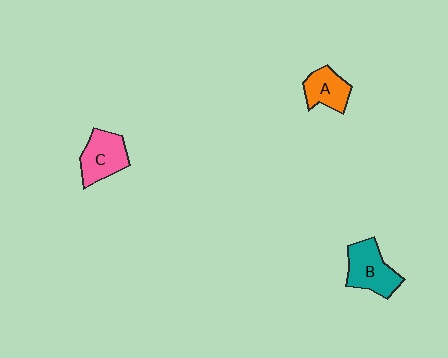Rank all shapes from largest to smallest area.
From largest to smallest: B (teal), C (pink), A (orange).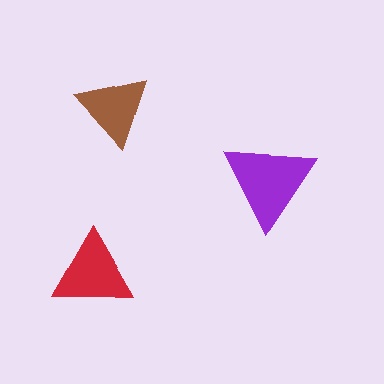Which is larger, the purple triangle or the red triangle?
The purple one.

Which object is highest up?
The brown triangle is topmost.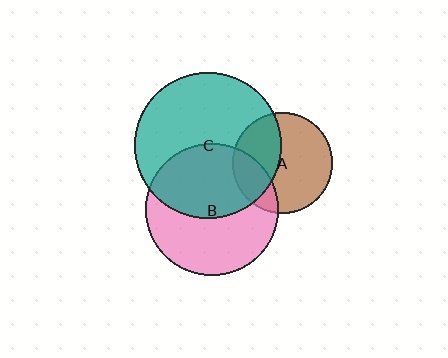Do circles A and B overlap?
Yes.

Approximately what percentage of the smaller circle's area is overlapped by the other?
Approximately 20%.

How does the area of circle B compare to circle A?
Approximately 1.7 times.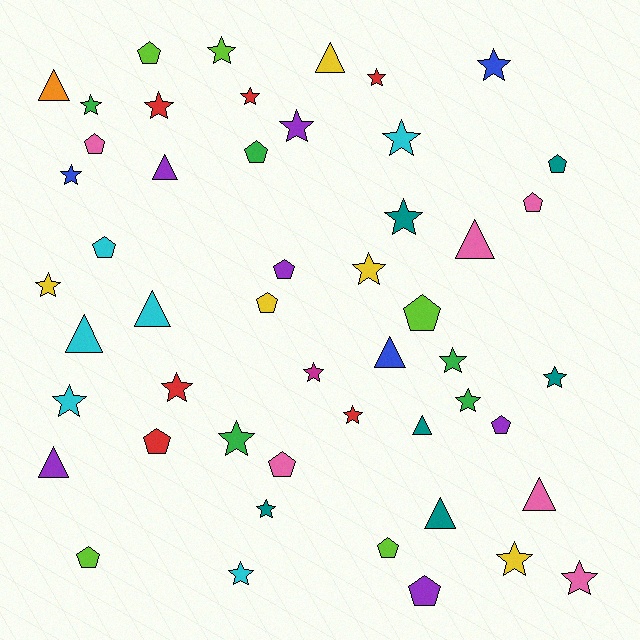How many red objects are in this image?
There are 6 red objects.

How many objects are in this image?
There are 50 objects.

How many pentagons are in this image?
There are 15 pentagons.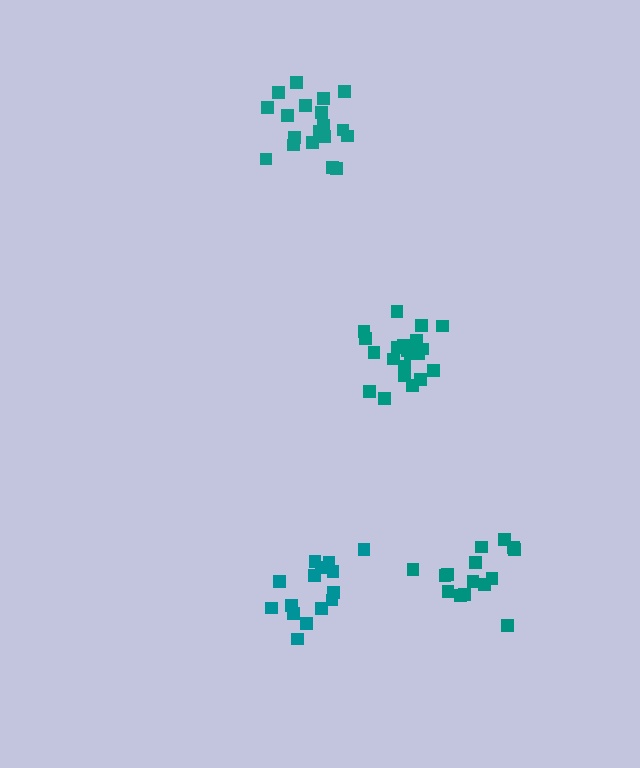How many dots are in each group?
Group 1: 16 dots, Group 2: 19 dots, Group 3: 21 dots, Group 4: 15 dots (71 total).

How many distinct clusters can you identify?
There are 4 distinct clusters.